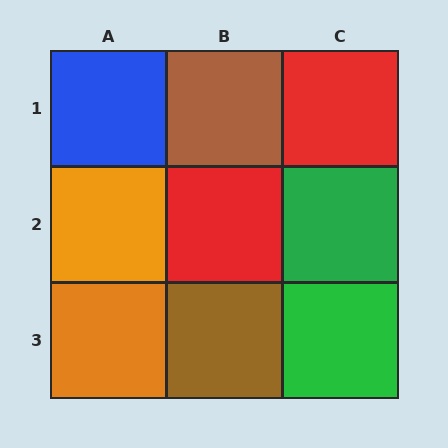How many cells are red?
2 cells are red.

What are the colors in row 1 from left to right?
Blue, brown, red.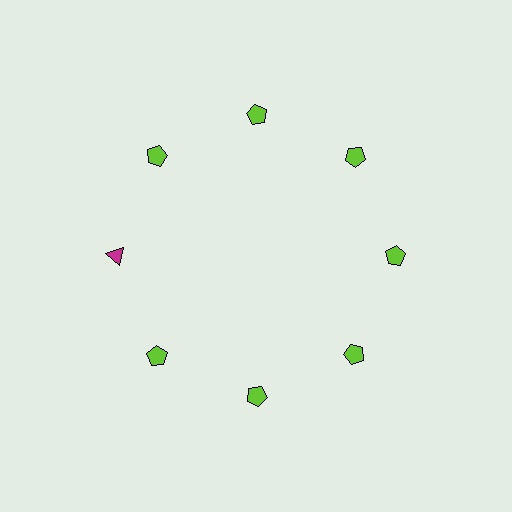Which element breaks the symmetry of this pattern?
The magenta triangle at roughly the 9 o'clock position breaks the symmetry. All other shapes are lime pentagons.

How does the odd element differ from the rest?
It differs in both color (magenta instead of lime) and shape (triangle instead of pentagon).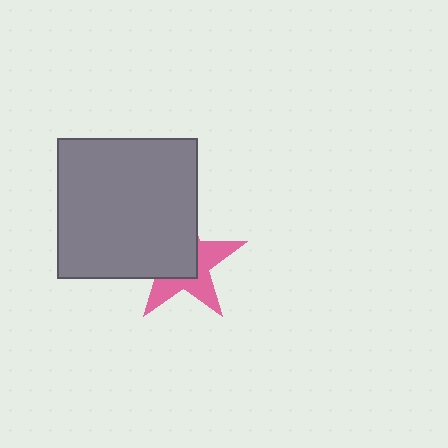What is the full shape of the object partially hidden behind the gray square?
The partially hidden object is a pink star.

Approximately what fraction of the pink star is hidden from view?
Roughly 54% of the pink star is hidden behind the gray square.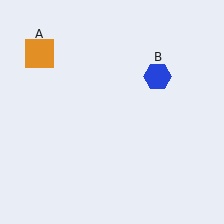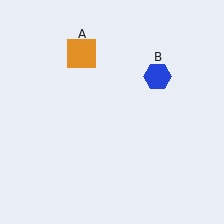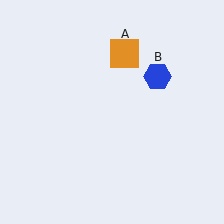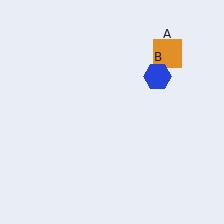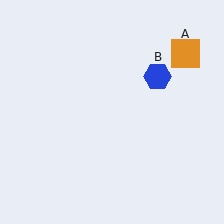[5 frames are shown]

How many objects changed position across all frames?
1 object changed position: orange square (object A).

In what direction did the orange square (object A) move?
The orange square (object A) moved right.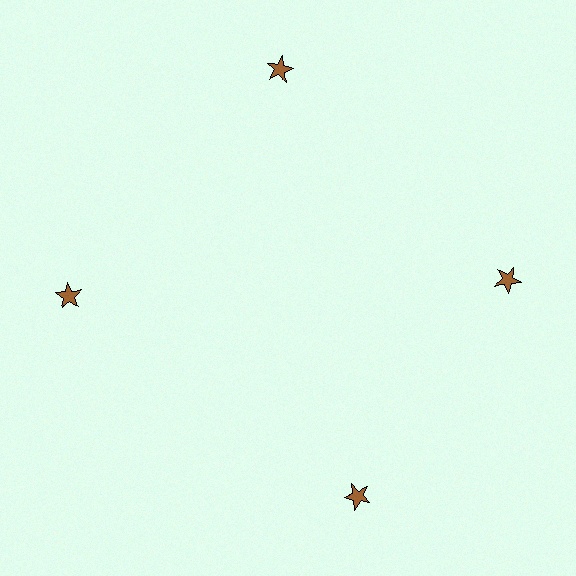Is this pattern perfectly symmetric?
No. The 4 brown stars are arranged in a ring, but one element near the 6 o'clock position is rotated out of alignment along the ring, breaking the 4-fold rotational symmetry.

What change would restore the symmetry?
The symmetry would be restored by rotating it back into even spacing with its neighbors so that all 4 stars sit at equal angles and equal distance from the center.